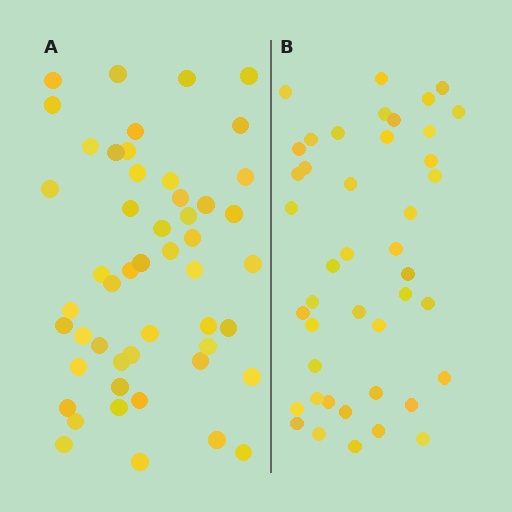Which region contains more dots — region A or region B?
Region A (the left region) has more dots.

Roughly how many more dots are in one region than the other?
Region A has roughly 8 or so more dots than region B.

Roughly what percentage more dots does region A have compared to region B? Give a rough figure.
About 15% more.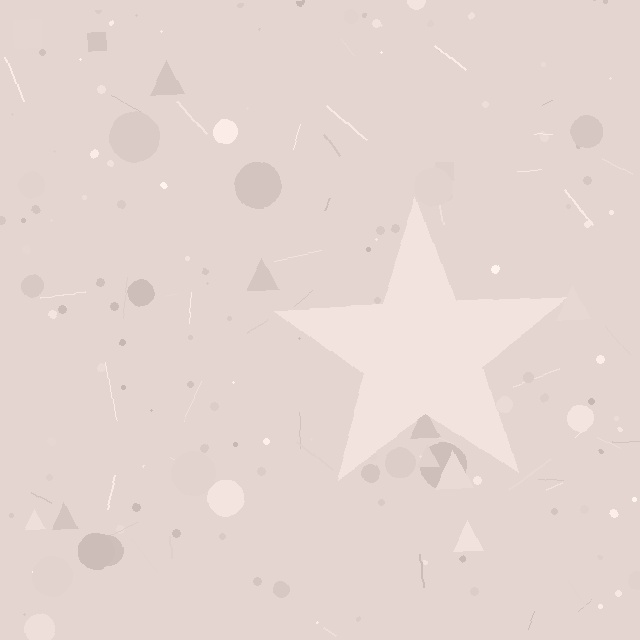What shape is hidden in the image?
A star is hidden in the image.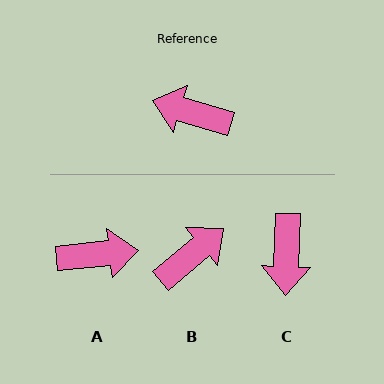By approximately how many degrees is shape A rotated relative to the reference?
Approximately 158 degrees clockwise.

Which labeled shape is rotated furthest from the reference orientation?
A, about 158 degrees away.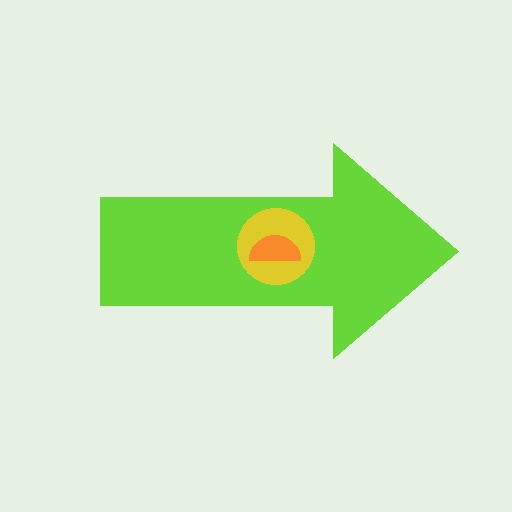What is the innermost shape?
The orange semicircle.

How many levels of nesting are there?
3.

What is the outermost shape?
The lime arrow.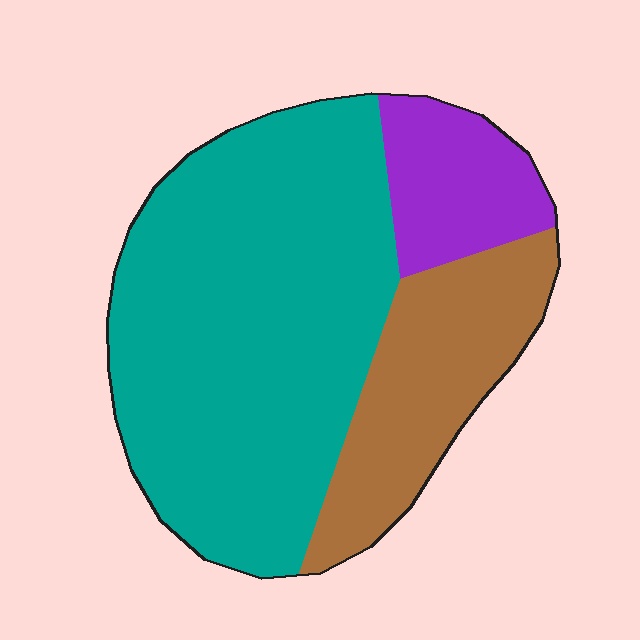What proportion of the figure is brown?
Brown takes up about one quarter (1/4) of the figure.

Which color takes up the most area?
Teal, at roughly 65%.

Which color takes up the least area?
Purple, at roughly 15%.